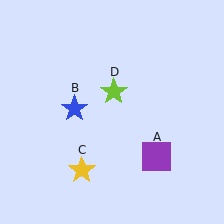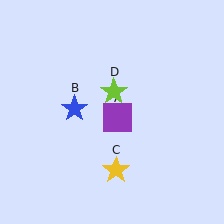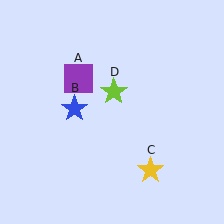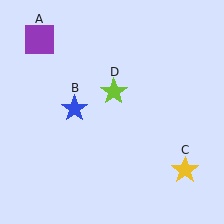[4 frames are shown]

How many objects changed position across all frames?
2 objects changed position: purple square (object A), yellow star (object C).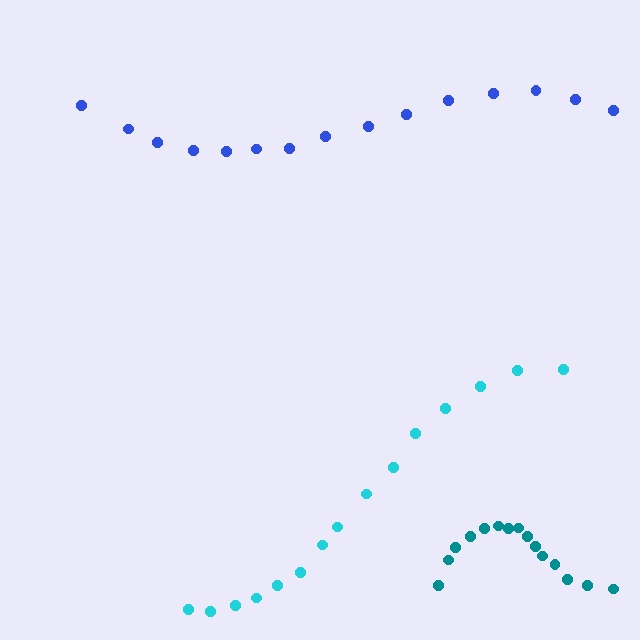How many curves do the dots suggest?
There are 3 distinct paths.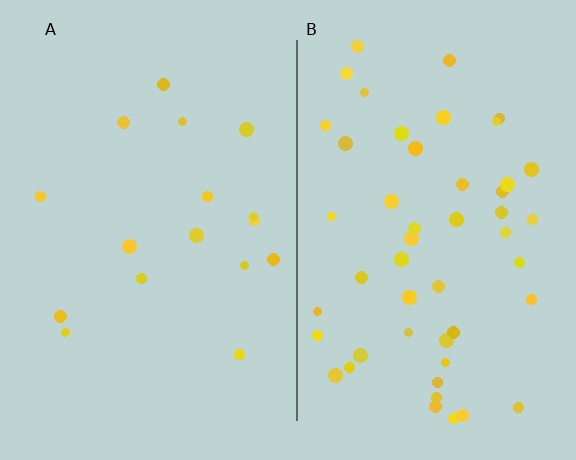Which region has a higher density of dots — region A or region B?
B (the right).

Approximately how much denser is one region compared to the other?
Approximately 2.9× — region B over region A.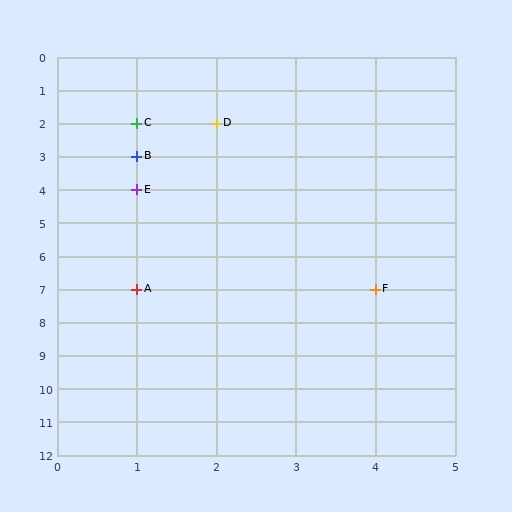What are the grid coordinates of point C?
Point C is at grid coordinates (1, 2).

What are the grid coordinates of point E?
Point E is at grid coordinates (1, 4).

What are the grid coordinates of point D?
Point D is at grid coordinates (2, 2).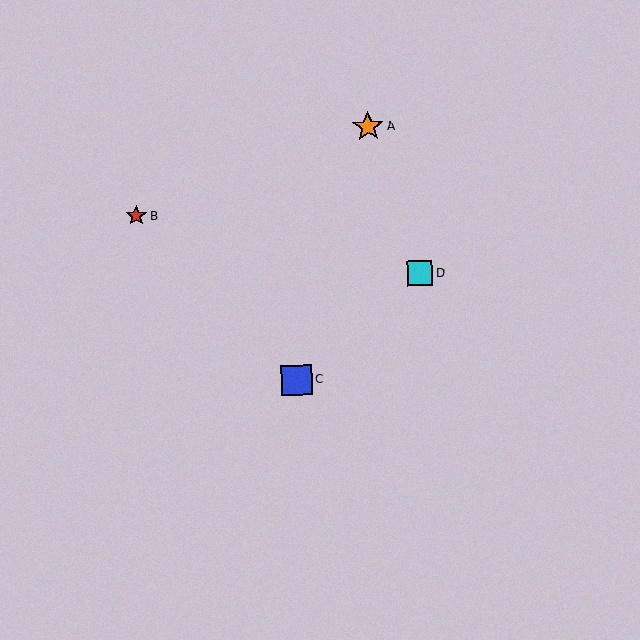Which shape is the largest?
The orange star (labeled A) is the largest.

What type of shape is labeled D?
Shape D is a cyan square.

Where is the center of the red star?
The center of the red star is at (136, 216).